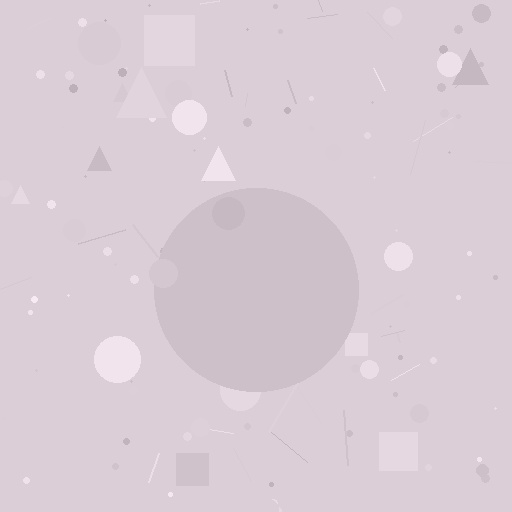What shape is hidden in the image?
A circle is hidden in the image.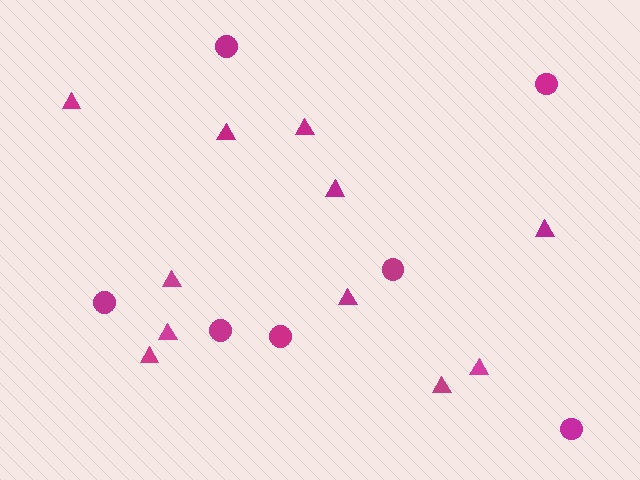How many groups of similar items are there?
There are 2 groups: one group of circles (7) and one group of triangles (11).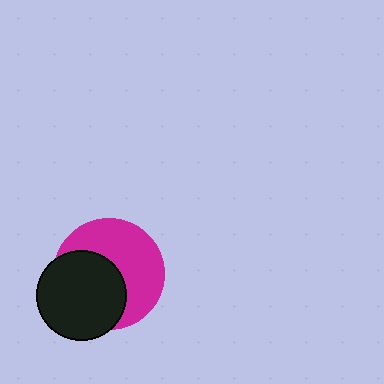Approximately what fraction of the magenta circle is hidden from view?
Roughly 46% of the magenta circle is hidden behind the black circle.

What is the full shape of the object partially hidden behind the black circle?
The partially hidden object is a magenta circle.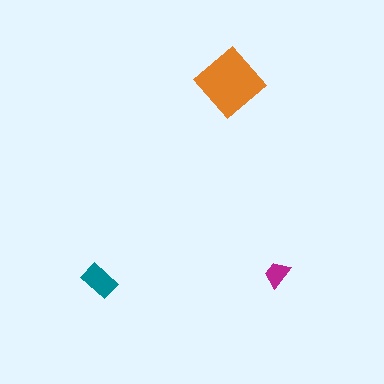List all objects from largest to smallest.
The orange diamond, the teal rectangle, the magenta trapezoid.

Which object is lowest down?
The teal rectangle is bottommost.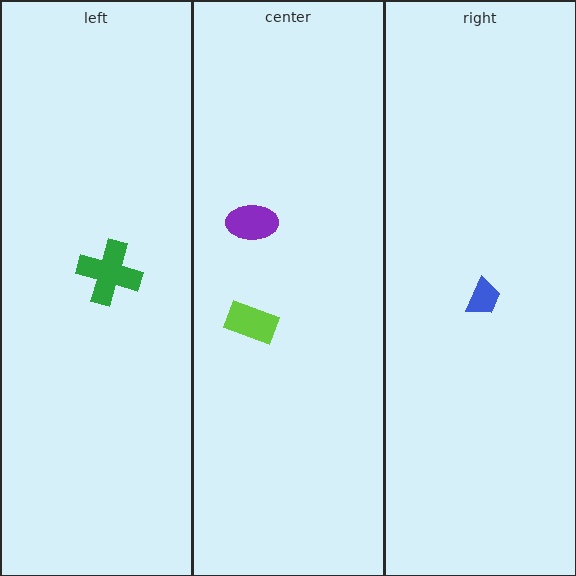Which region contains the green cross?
The left region.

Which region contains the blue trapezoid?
The right region.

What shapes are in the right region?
The blue trapezoid.